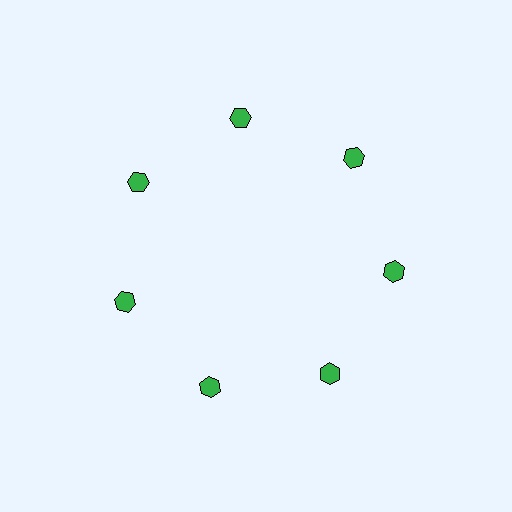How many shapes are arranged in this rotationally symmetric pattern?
There are 7 shapes, arranged in 7 groups of 1.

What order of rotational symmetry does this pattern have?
This pattern has 7-fold rotational symmetry.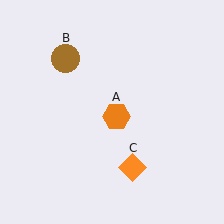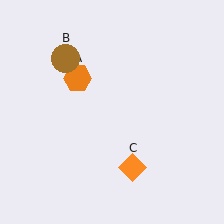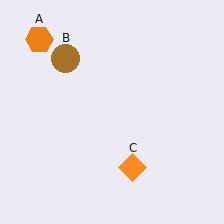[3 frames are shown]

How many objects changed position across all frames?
1 object changed position: orange hexagon (object A).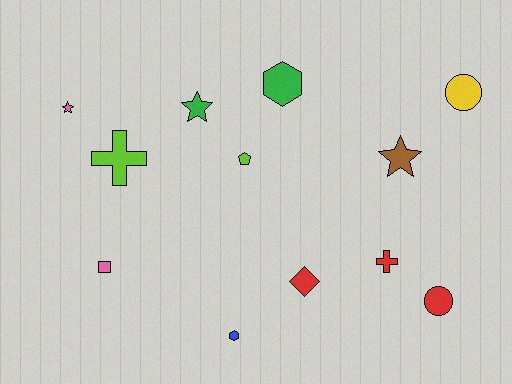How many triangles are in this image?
There are no triangles.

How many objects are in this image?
There are 12 objects.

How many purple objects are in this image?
There are no purple objects.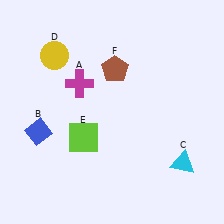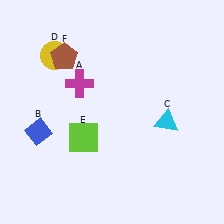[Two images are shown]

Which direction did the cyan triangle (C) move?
The cyan triangle (C) moved up.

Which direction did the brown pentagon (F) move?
The brown pentagon (F) moved left.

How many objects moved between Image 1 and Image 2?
2 objects moved between the two images.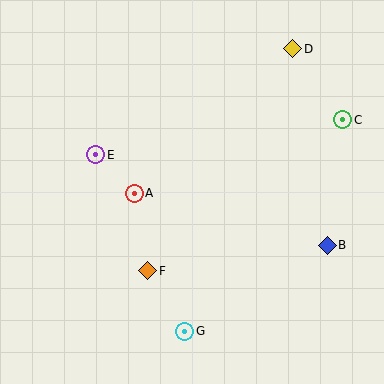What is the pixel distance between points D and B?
The distance between D and B is 200 pixels.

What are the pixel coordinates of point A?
Point A is at (134, 193).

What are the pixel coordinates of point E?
Point E is at (96, 155).